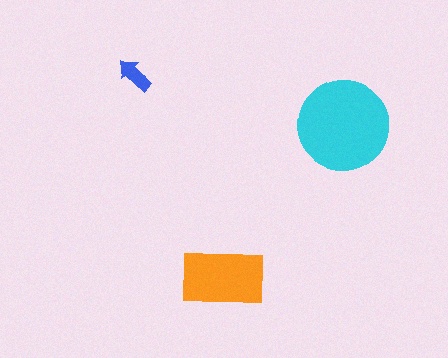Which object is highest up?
The blue arrow is topmost.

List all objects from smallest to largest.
The blue arrow, the orange rectangle, the cyan circle.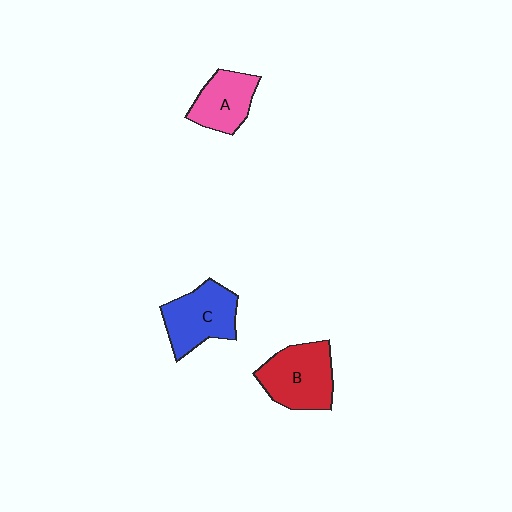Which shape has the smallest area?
Shape A (pink).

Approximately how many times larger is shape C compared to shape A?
Approximately 1.3 times.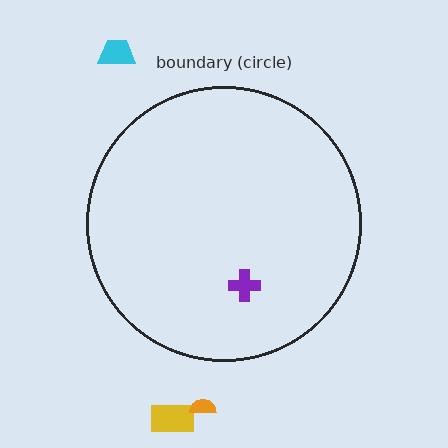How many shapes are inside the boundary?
1 inside, 3 outside.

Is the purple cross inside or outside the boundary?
Inside.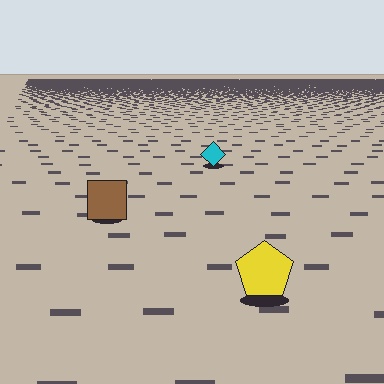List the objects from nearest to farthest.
From nearest to farthest: the yellow pentagon, the brown square, the cyan diamond.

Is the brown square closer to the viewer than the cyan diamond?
Yes. The brown square is closer — you can tell from the texture gradient: the ground texture is coarser near it.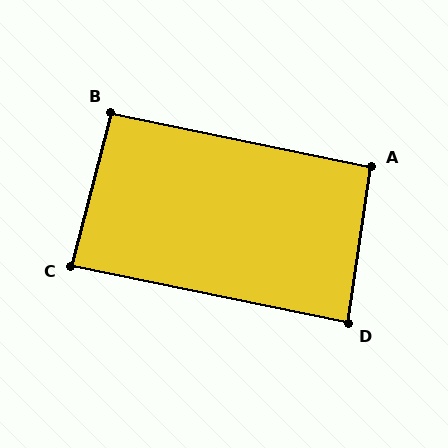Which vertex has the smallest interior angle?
D, at approximately 87 degrees.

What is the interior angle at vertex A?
Approximately 93 degrees (approximately right).